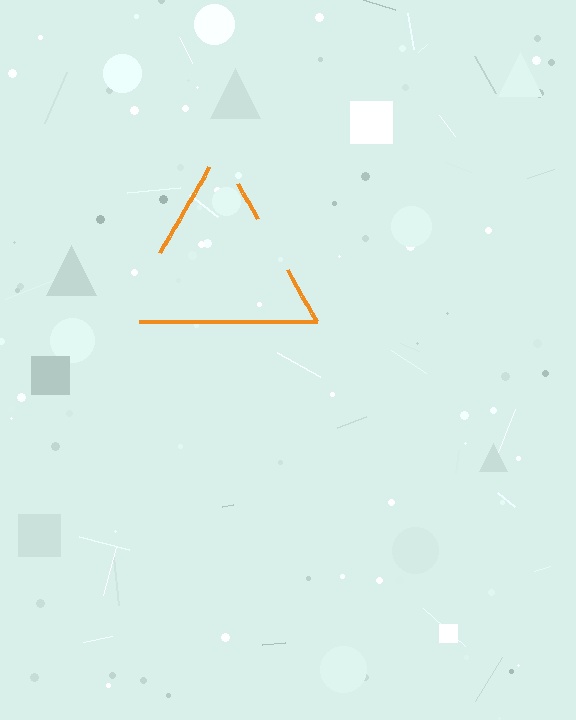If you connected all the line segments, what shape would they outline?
They would outline a triangle.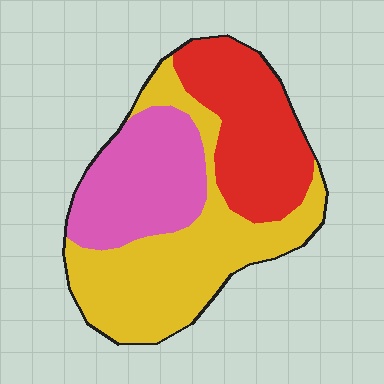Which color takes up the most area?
Yellow, at roughly 45%.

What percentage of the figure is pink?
Pink covers 27% of the figure.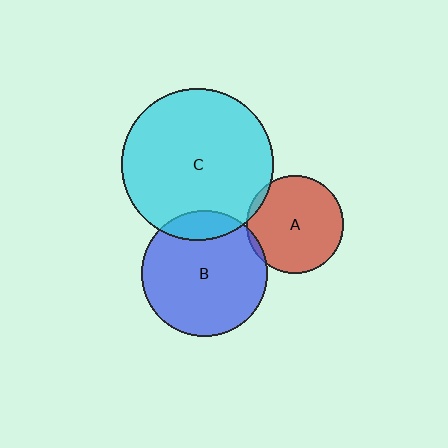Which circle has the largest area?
Circle C (cyan).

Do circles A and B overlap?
Yes.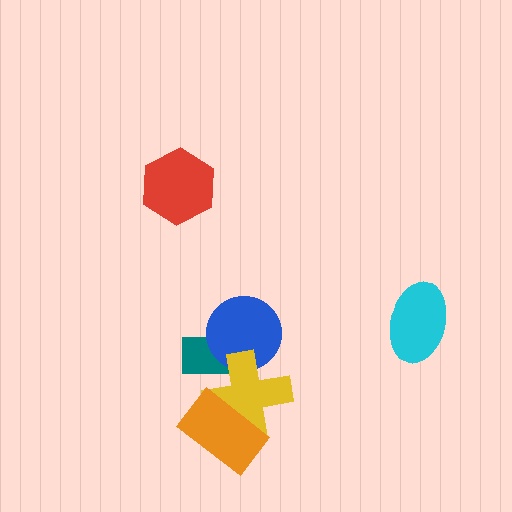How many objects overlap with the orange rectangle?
1 object overlaps with the orange rectangle.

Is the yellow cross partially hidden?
Yes, it is partially covered by another shape.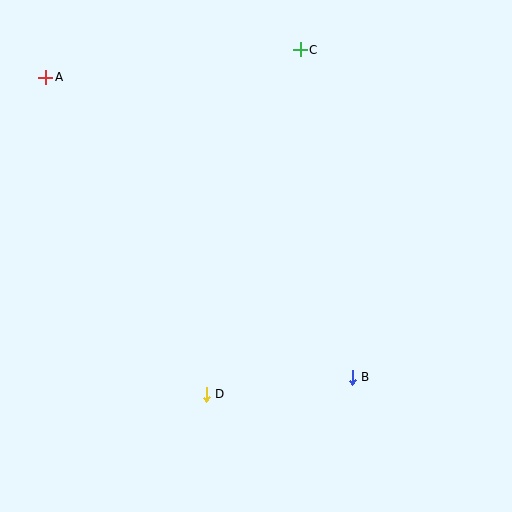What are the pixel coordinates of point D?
Point D is at (206, 394).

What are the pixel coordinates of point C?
Point C is at (300, 50).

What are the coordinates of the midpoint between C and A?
The midpoint between C and A is at (173, 63).